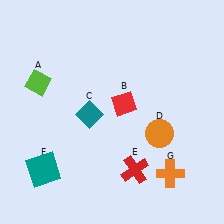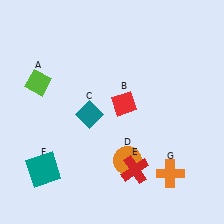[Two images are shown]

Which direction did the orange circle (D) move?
The orange circle (D) moved left.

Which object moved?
The orange circle (D) moved left.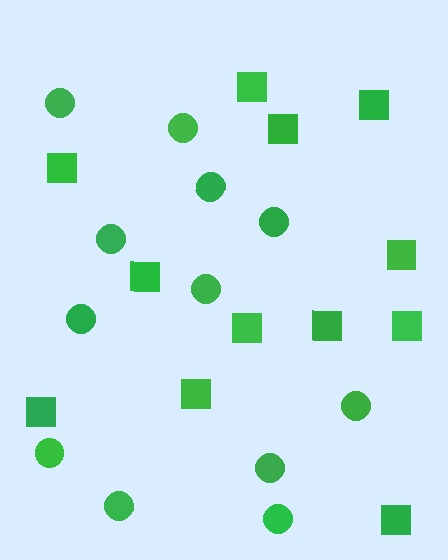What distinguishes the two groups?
There are 2 groups: one group of circles (12) and one group of squares (12).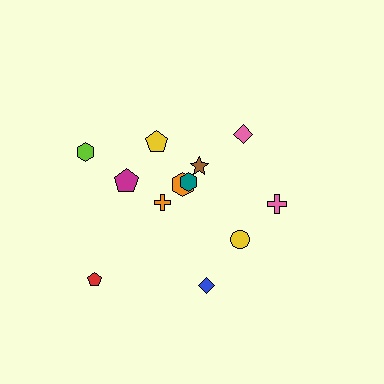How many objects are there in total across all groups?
There are 12 objects.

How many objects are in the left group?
There are 7 objects.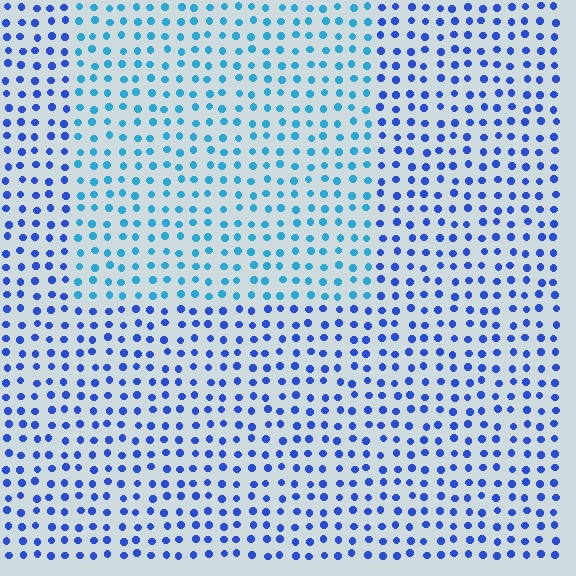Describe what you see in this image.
The image is filled with small blue elements in a uniform arrangement. A rectangle-shaped region is visible where the elements are tinted to a slightly different hue, forming a subtle color boundary.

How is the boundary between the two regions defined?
The boundary is defined purely by a slight shift in hue (about 34 degrees). Spacing, size, and orientation are identical on both sides.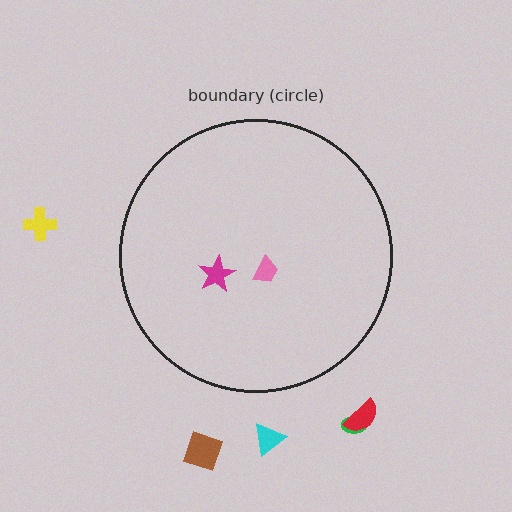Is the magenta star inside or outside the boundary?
Inside.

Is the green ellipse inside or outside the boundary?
Outside.